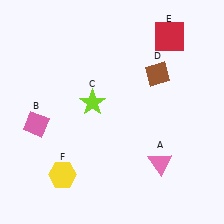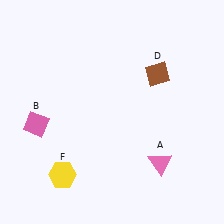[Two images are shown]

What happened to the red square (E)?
The red square (E) was removed in Image 2. It was in the top-right area of Image 1.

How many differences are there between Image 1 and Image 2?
There are 2 differences between the two images.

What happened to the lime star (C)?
The lime star (C) was removed in Image 2. It was in the top-left area of Image 1.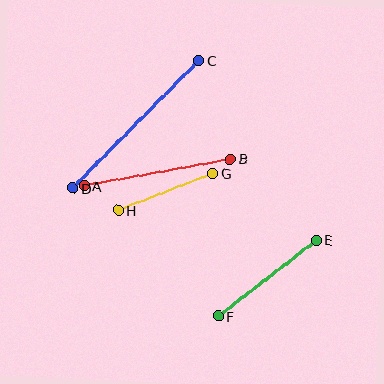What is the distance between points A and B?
The distance is approximately 148 pixels.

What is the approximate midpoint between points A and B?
The midpoint is at approximately (157, 172) pixels.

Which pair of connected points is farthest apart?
Points C and D are farthest apart.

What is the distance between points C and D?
The distance is approximately 180 pixels.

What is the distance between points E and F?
The distance is approximately 124 pixels.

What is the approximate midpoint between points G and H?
The midpoint is at approximately (166, 192) pixels.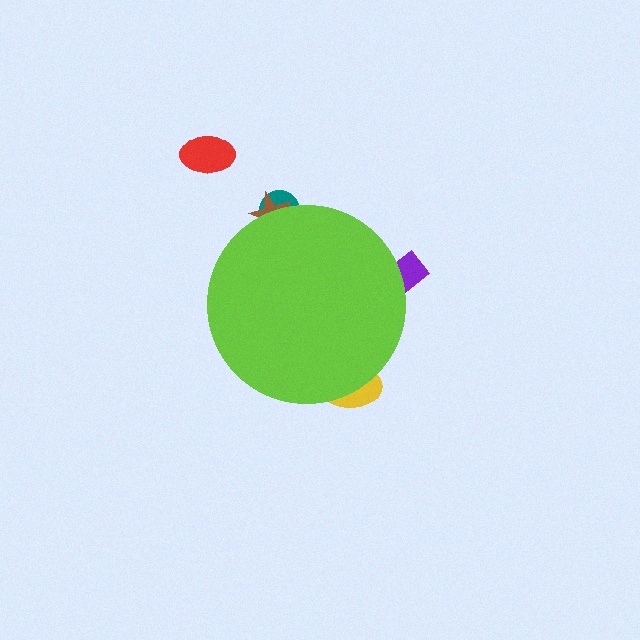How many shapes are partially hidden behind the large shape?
4 shapes are partially hidden.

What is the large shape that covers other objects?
A lime circle.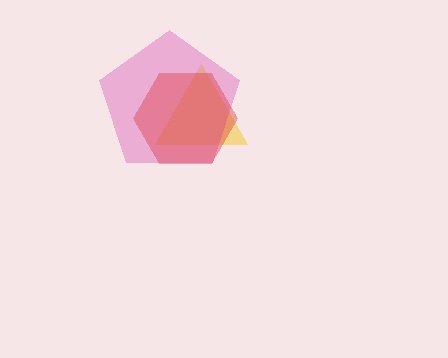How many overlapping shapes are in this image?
There are 3 overlapping shapes in the image.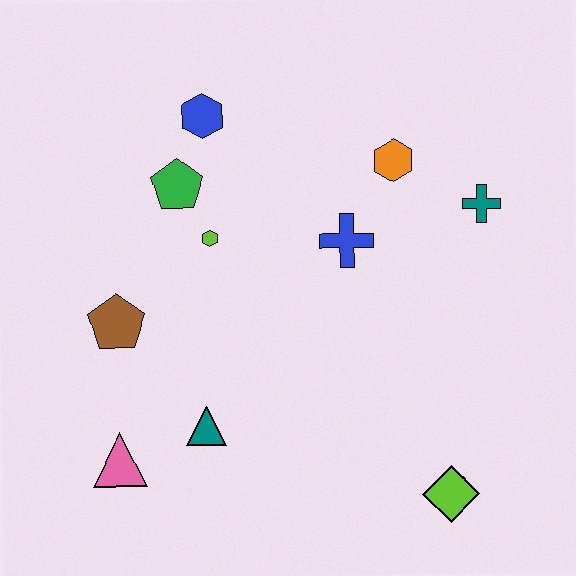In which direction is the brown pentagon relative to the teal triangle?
The brown pentagon is above the teal triangle.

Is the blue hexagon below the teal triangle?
No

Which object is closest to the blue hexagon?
The green pentagon is closest to the blue hexagon.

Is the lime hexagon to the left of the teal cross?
Yes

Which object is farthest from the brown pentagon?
The teal cross is farthest from the brown pentagon.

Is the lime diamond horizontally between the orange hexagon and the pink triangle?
No